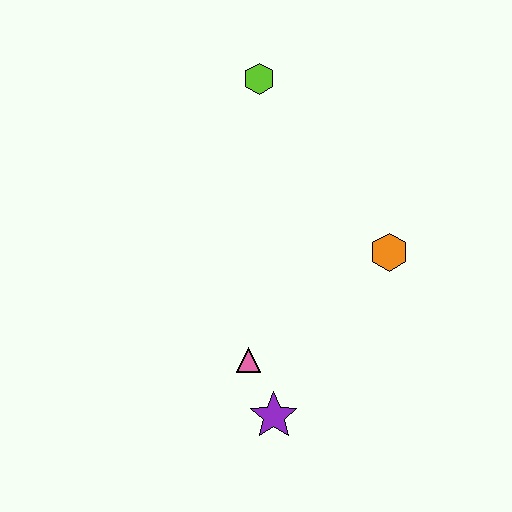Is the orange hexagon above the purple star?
Yes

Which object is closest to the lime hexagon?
The orange hexagon is closest to the lime hexagon.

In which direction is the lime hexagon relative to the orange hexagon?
The lime hexagon is above the orange hexagon.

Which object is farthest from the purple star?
The lime hexagon is farthest from the purple star.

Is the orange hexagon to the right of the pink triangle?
Yes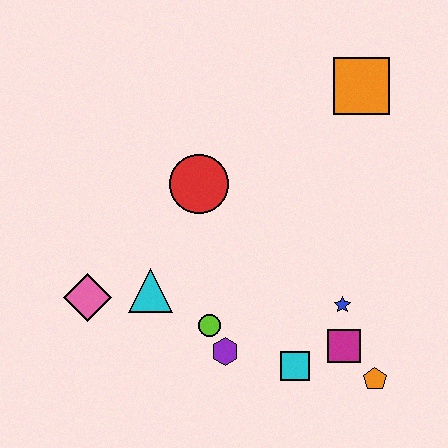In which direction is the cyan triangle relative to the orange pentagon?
The cyan triangle is to the left of the orange pentagon.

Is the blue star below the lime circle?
No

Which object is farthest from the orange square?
The pink diamond is farthest from the orange square.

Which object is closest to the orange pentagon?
The magenta square is closest to the orange pentagon.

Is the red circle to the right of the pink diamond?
Yes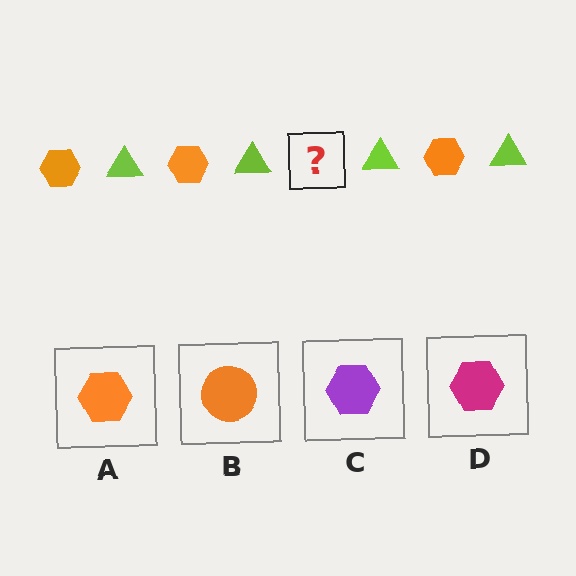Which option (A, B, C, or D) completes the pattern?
A.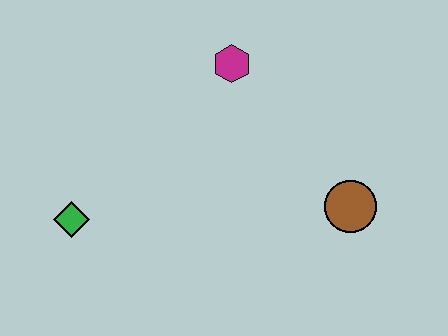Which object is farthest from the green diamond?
The brown circle is farthest from the green diamond.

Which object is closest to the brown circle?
The magenta hexagon is closest to the brown circle.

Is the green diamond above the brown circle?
No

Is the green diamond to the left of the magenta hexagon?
Yes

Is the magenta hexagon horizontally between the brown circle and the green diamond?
Yes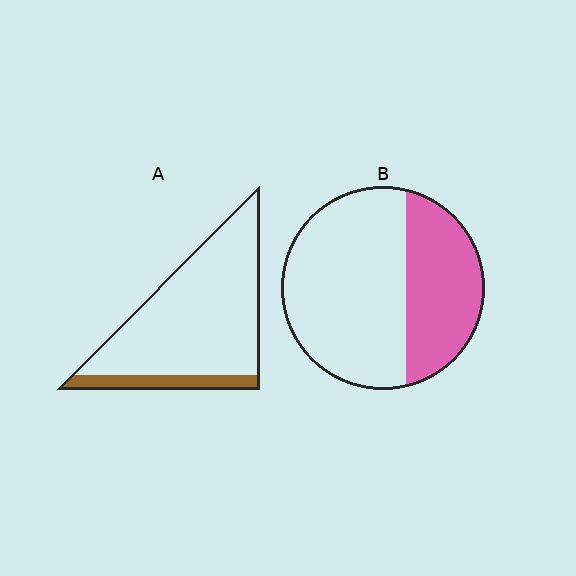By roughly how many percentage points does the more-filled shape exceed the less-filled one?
By roughly 20 percentage points (B over A).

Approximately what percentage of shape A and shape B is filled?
A is approximately 15% and B is approximately 35%.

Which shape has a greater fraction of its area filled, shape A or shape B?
Shape B.